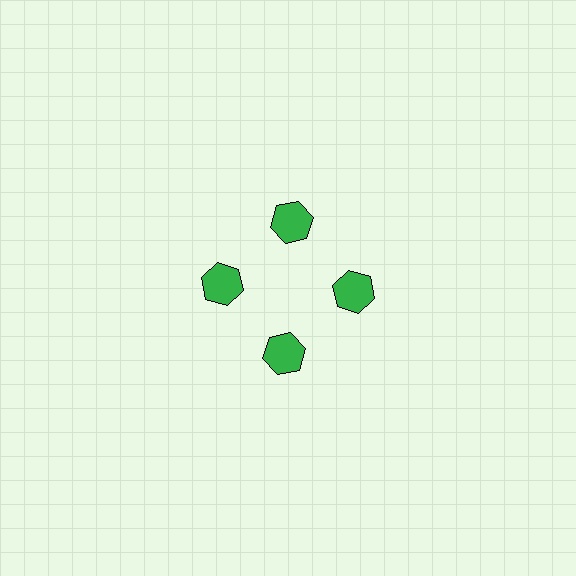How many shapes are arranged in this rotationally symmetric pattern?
There are 4 shapes, arranged in 4 groups of 1.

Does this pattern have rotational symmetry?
Yes, this pattern has 4-fold rotational symmetry. It looks the same after rotating 90 degrees around the center.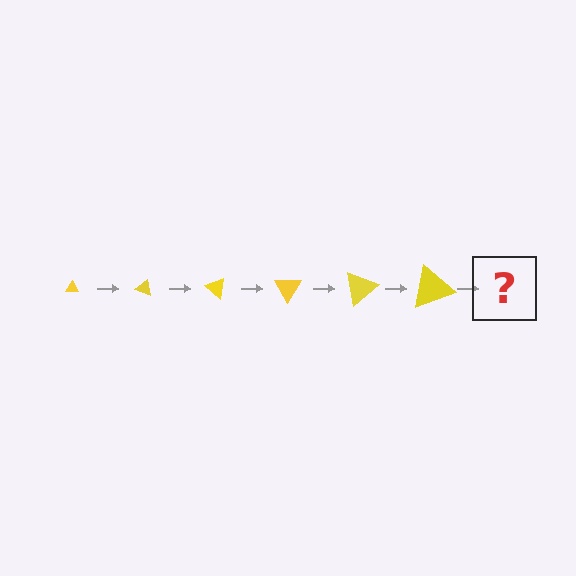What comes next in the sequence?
The next element should be a triangle, larger than the previous one and rotated 120 degrees from the start.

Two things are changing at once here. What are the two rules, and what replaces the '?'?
The two rules are that the triangle grows larger each step and it rotates 20 degrees each step. The '?' should be a triangle, larger than the previous one and rotated 120 degrees from the start.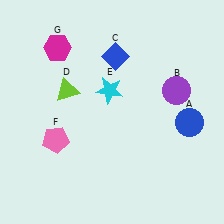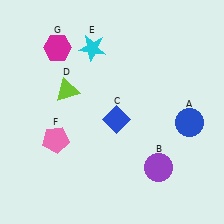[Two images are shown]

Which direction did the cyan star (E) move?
The cyan star (E) moved up.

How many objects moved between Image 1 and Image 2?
3 objects moved between the two images.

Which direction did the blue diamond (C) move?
The blue diamond (C) moved down.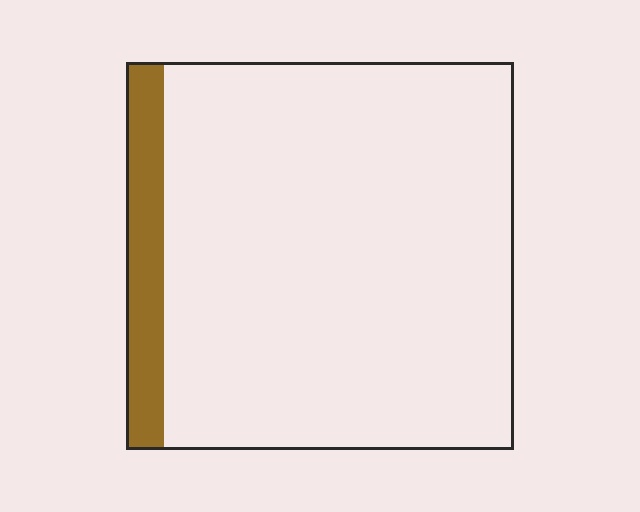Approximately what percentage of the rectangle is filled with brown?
Approximately 10%.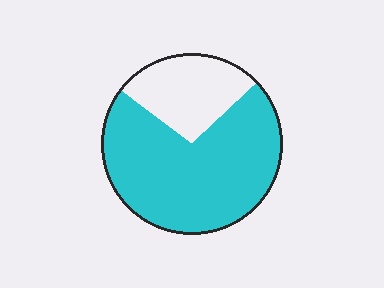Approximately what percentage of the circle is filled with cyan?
Approximately 75%.